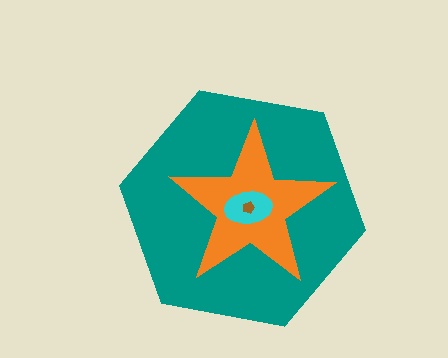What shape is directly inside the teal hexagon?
The orange star.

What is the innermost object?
The brown pentagon.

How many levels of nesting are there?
4.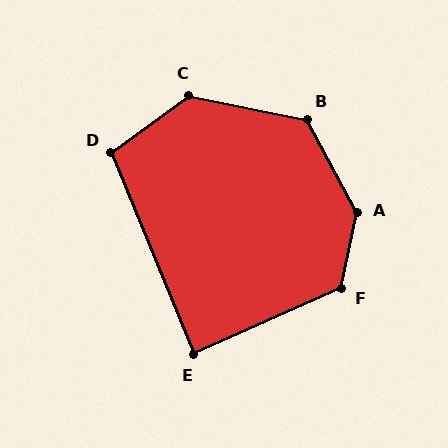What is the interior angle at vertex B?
Approximately 130 degrees (obtuse).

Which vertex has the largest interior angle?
A, at approximately 140 degrees.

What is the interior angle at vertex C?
Approximately 132 degrees (obtuse).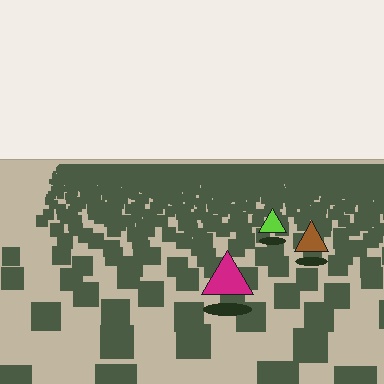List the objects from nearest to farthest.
From nearest to farthest: the magenta triangle, the brown triangle, the lime triangle.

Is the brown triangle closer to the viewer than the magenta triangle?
No. The magenta triangle is closer — you can tell from the texture gradient: the ground texture is coarser near it.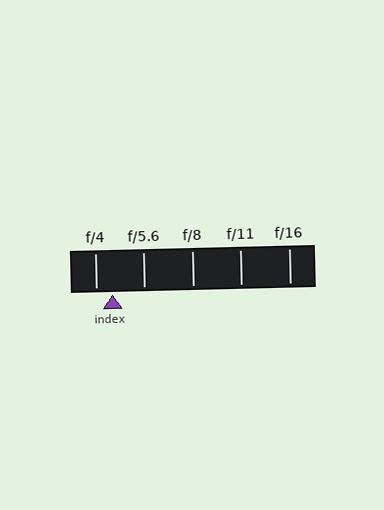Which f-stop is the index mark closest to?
The index mark is closest to f/4.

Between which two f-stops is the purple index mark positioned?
The index mark is between f/4 and f/5.6.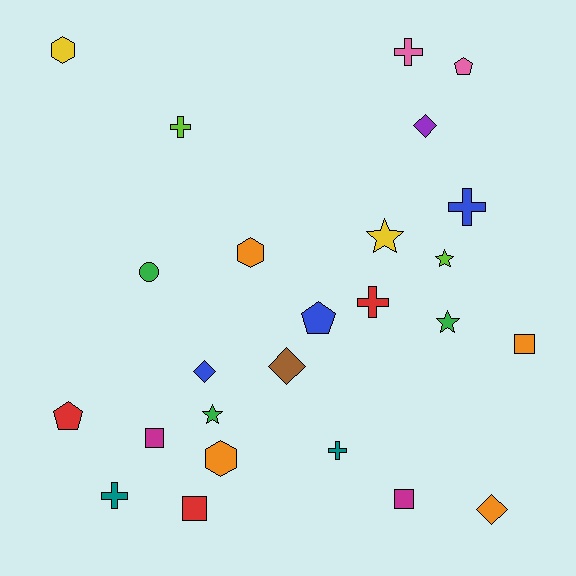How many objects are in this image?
There are 25 objects.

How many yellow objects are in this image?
There are 2 yellow objects.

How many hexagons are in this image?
There are 3 hexagons.